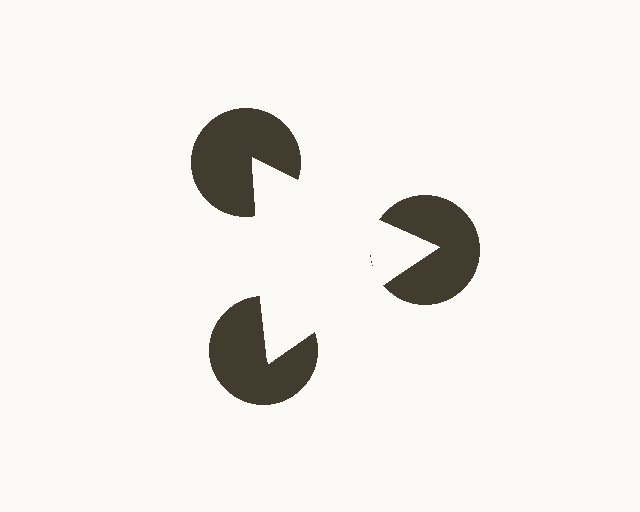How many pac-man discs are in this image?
There are 3 — one at each vertex of the illusory triangle.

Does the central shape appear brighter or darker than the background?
It typically appears slightly brighter than the background, even though no actual brightness change is drawn.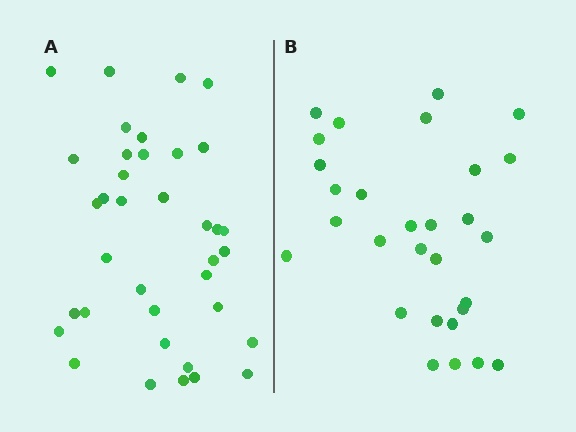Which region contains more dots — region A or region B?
Region A (the left region) has more dots.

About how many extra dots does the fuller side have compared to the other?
Region A has roughly 8 or so more dots than region B.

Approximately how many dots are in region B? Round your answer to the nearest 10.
About 30 dots. (The exact count is 29, which rounds to 30.)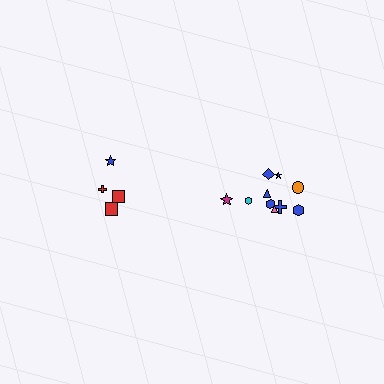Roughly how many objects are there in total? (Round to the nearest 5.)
Roughly 15 objects in total.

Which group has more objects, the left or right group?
The right group.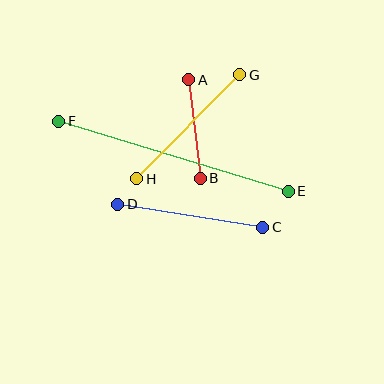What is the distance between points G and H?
The distance is approximately 146 pixels.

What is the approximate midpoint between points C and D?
The midpoint is at approximately (190, 216) pixels.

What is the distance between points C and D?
The distance is approximately 147 pixels.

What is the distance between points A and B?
The distance is approximately 99 pixels.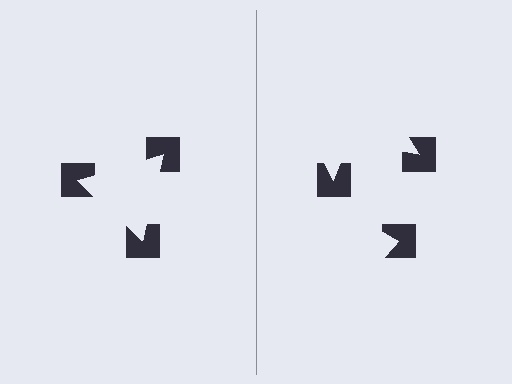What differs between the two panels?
The notched squares are positioned identically on both sides; only the wedge orientations differ. On the left they align to a triangle; on the right they are misaligned.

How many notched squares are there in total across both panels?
6 — 3 on each side.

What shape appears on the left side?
An illusory triangle.